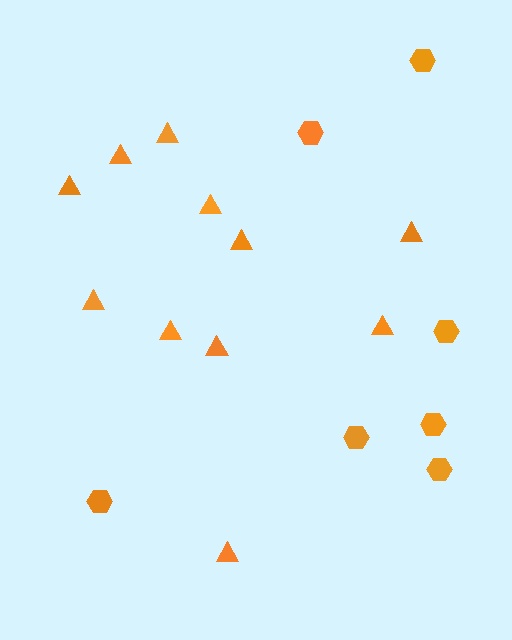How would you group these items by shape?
There are 2 groups: one group of triangles (11) and one group of hexagons (7).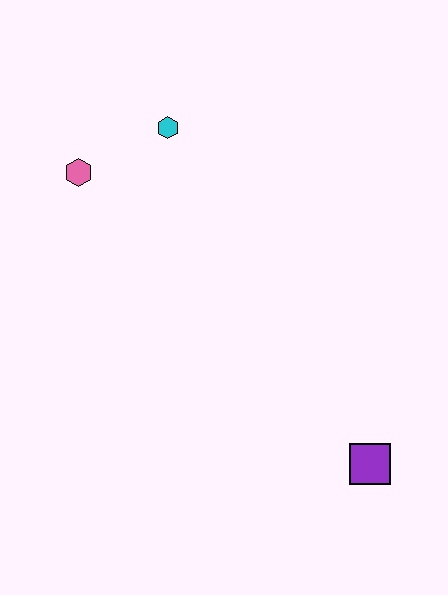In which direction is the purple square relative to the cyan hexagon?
The purple square is below the cyan hexagon.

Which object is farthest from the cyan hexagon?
The purple square is farthest from the cyan hexagon.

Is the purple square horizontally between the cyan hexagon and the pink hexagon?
No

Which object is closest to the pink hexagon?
The cyan hexagon is closest to the pink hexagon.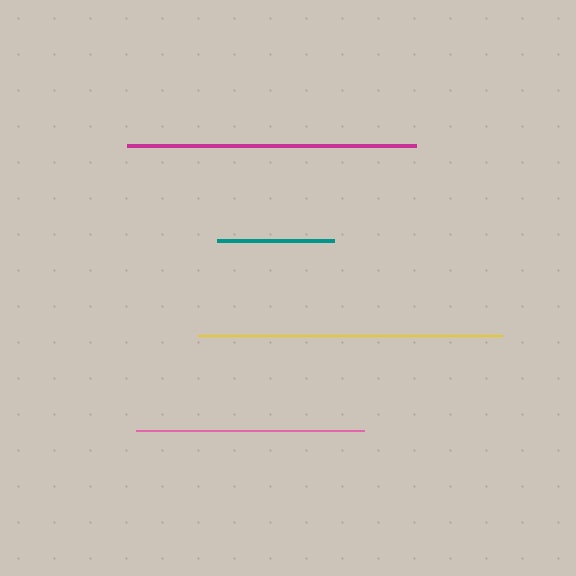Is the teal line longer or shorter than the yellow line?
The yellow line is longer than the teal line.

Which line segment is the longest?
The yellow line is the longest at approximately 303 pixels.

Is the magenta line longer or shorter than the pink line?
The magenta line is longer than the pink line.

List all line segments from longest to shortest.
From longest to shortest: yellow, magenta, pink, teal.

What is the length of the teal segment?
The teal segment is approximately 118 pixels long.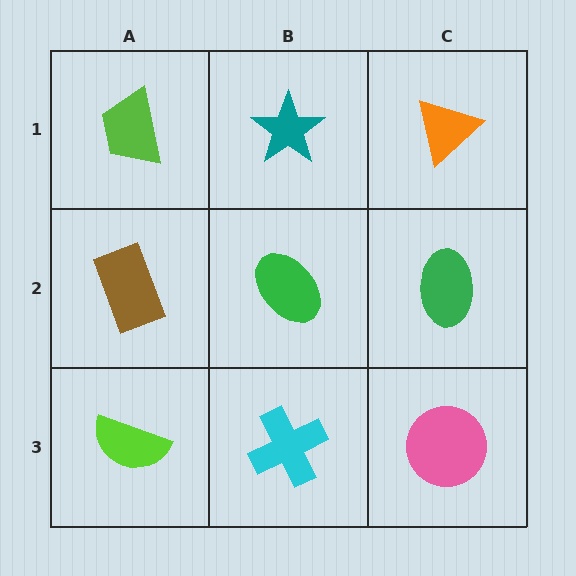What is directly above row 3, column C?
A green ellipse.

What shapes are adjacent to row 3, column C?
A green ellipse (row 2, column C), a cyan cross (row 3, column B).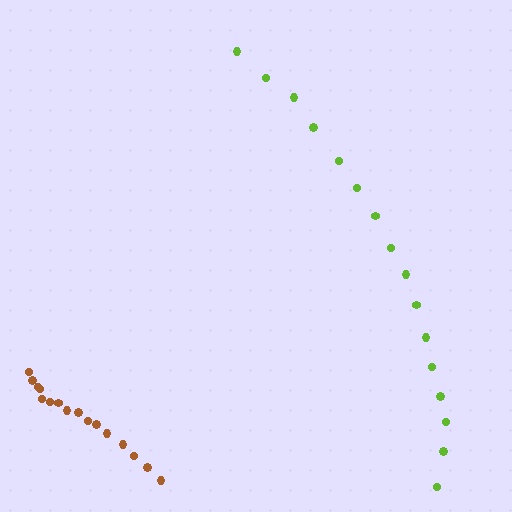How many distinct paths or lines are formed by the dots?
There are 2 distinct paths.